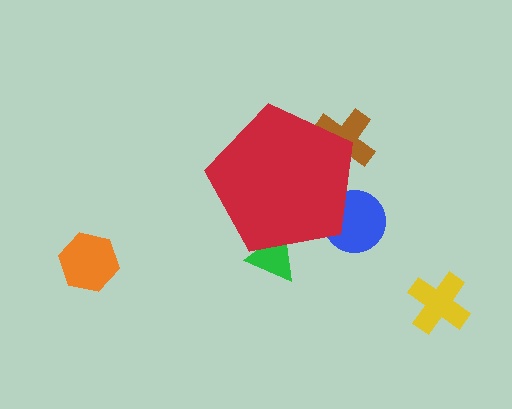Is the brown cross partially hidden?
Yes, the brown cross is partially hidden behind the red pentagon.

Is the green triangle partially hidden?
Yes, the green triangle is partially hidden behind the red pentagon.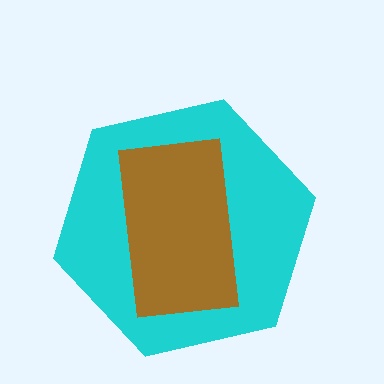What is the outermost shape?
The cyan hexagon.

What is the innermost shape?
The brown rectangle.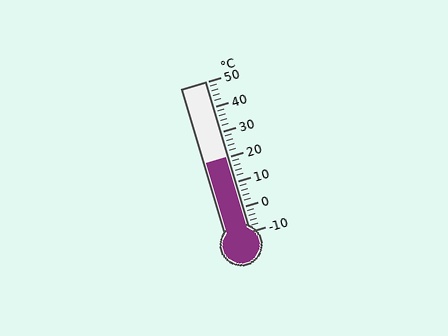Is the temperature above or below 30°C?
The temperature is below 30°C.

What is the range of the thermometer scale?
The thermometer scale ranges from -10°C to 50°C.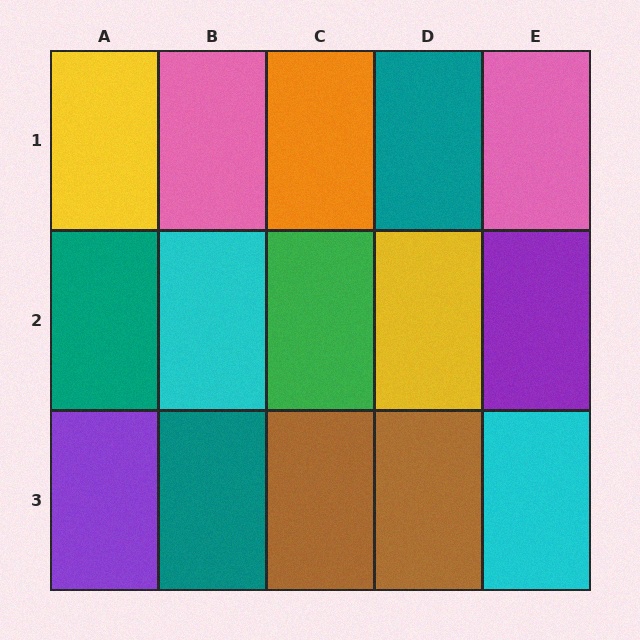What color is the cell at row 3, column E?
Cyan.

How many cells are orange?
1 cell is orange.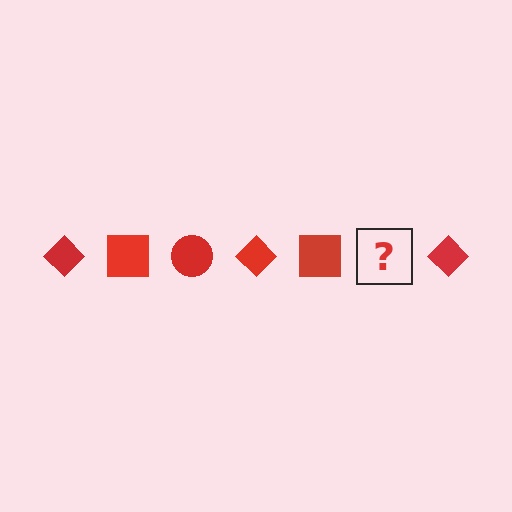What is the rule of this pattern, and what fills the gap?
The rule is that the pattern cycles through diamond, square, circle shapes in red. The gap should be filled with a red circle.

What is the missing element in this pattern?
The missing element is a red circle.